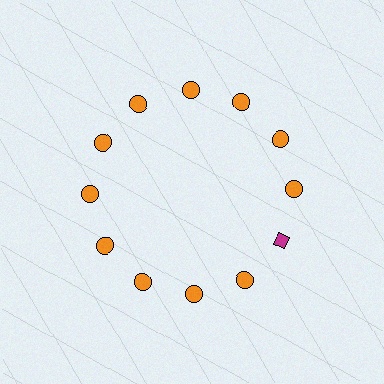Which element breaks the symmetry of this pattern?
The magenta diamond at roughly the 4 o'clock position breaks the symmetry. All other shapes are orange circles.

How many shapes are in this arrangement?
There are 12 shapes arranged in a ring pattern.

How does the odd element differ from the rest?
It differs in both color (magenta instead of orange) and shape (diamond instead of circle).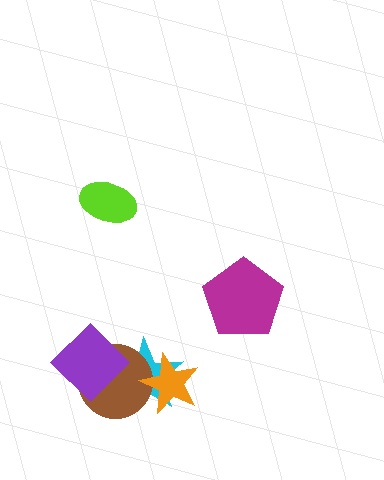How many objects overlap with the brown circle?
3 objects overlap with the brown circle.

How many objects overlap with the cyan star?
3 objects overlap with the cyan star.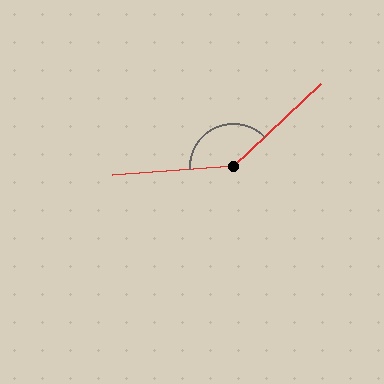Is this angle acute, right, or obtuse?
It is obtuse.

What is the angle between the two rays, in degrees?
Approximately 141 degrees.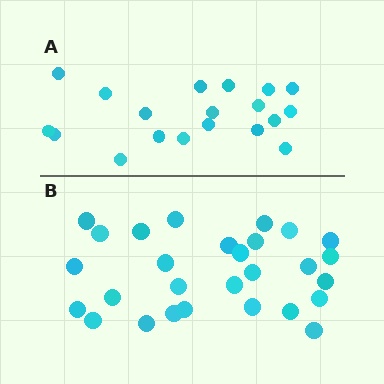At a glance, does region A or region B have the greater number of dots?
Region B (the bottom region) has more dots.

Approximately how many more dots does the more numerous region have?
Region B has roughly 8 or so more dots than region A.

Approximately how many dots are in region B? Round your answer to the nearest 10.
About 30 dots. (The exact count is 28, which rounds to 30.)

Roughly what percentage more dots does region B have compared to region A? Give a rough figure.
About 45% more.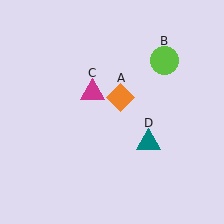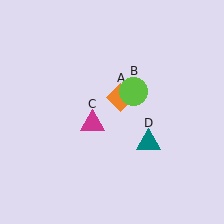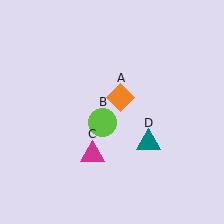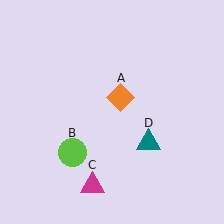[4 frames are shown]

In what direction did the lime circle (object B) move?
The lime circle (object B) moved down and to the left.